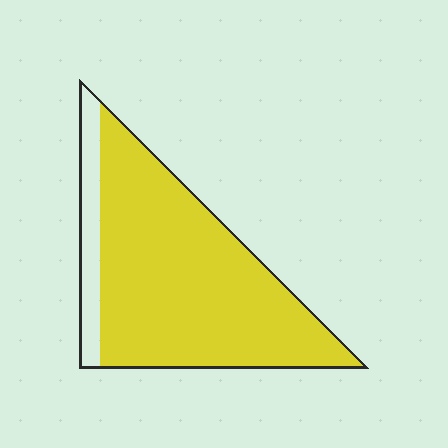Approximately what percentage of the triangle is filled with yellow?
Approximately 85%.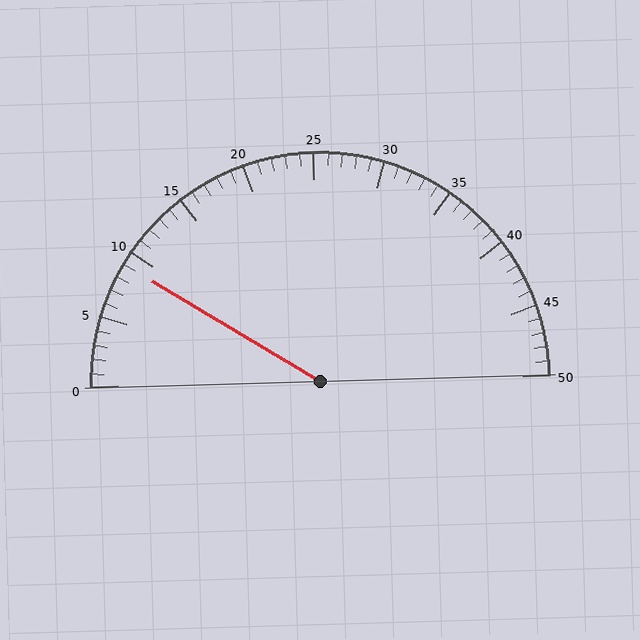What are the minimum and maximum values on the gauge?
The gauge ranges from 0 to 50.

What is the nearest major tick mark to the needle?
The nearest major tick mark is 10.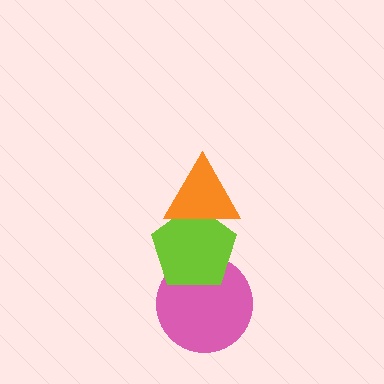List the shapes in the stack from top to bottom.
From top to bottom: the orange triangle, the lime pentagon, the pink circle.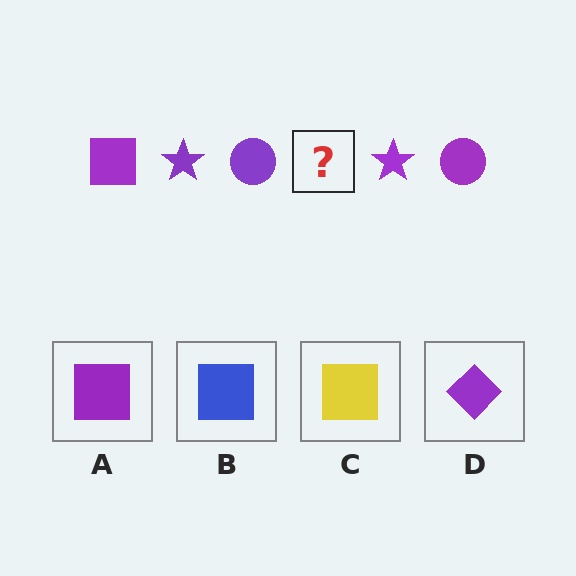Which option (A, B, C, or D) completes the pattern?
A.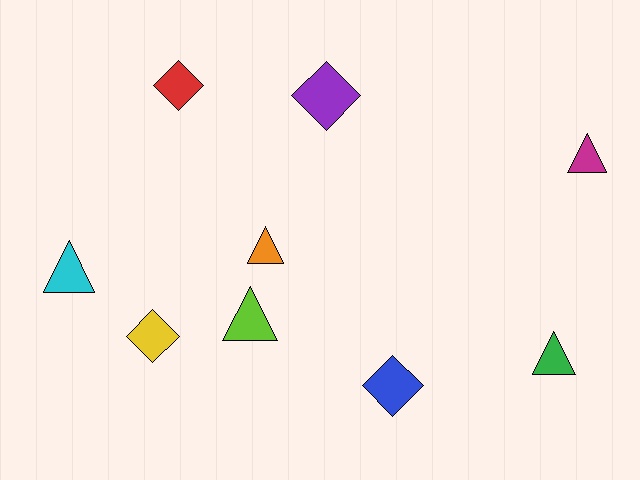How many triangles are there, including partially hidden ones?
There are 5 triangles.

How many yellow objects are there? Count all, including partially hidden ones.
There is 1 yellow object.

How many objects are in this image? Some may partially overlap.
There are 9 objects.